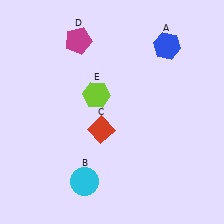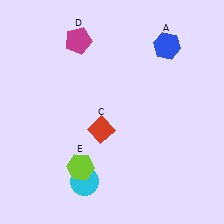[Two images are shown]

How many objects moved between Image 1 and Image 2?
1 object moved between the two images.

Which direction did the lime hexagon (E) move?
The lime hexagon (E) moved down.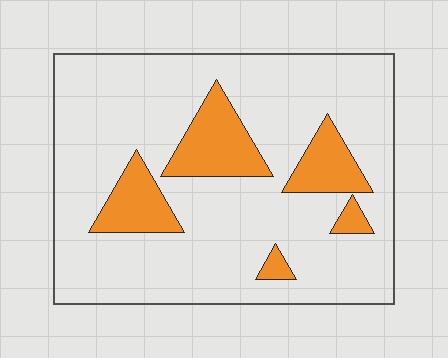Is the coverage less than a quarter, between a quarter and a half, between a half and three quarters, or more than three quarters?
Less than a quarter.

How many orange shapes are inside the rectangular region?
5.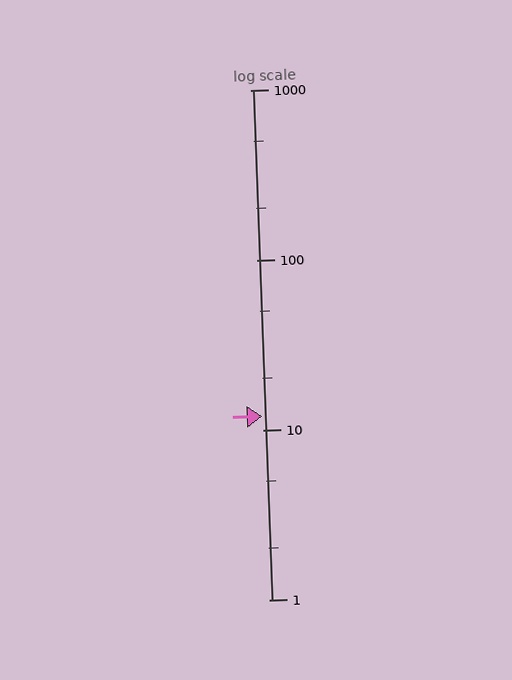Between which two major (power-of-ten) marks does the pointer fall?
The pointer is between 10 and 100.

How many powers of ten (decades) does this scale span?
The scale spans 3 decades, from 1 to 1000.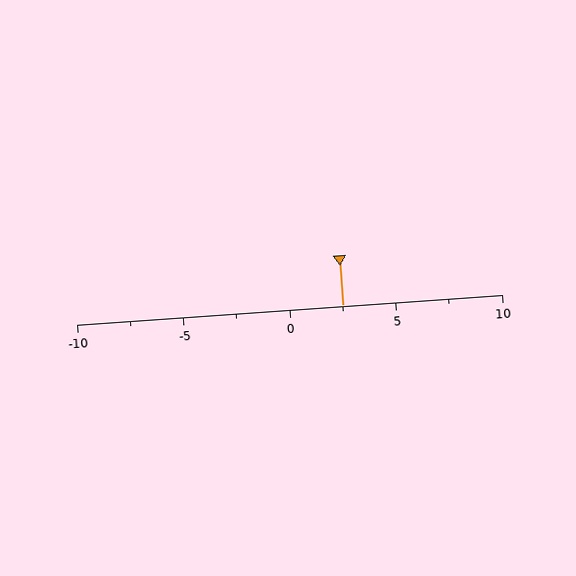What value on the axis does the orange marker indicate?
The marker indicates approximately 2.5.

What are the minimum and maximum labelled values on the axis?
The axis runs from -10 to 10.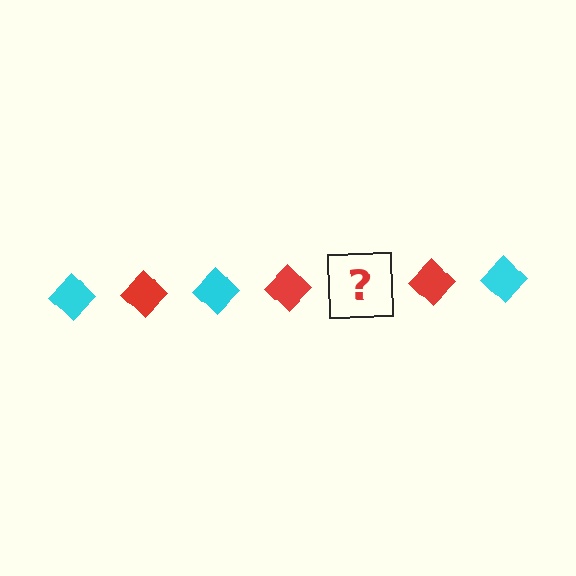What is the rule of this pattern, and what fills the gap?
The rule is that the pattern cycles through cyan, red diamonds. The gap should be filled with a cyan diamond.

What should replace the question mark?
The question mark should be replaced with a cyan diamond.